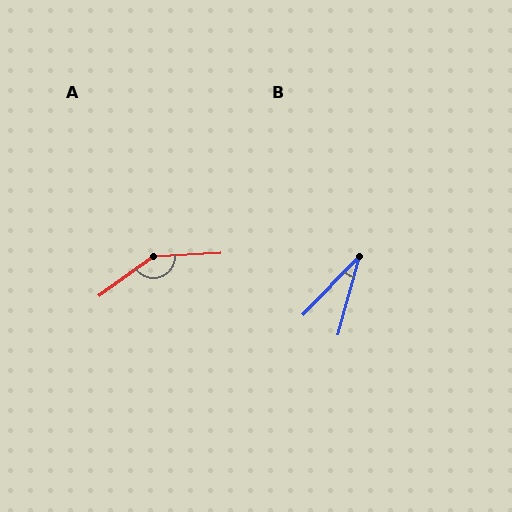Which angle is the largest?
A, at approximately 147 degrees.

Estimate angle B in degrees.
Approximately 29 degrees.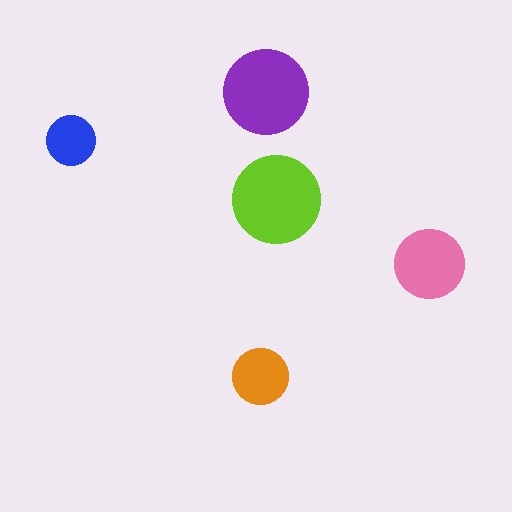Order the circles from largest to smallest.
the lime one, the purple one, the pink one, the orange one, the blue one.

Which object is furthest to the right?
The pink circle is rightmost.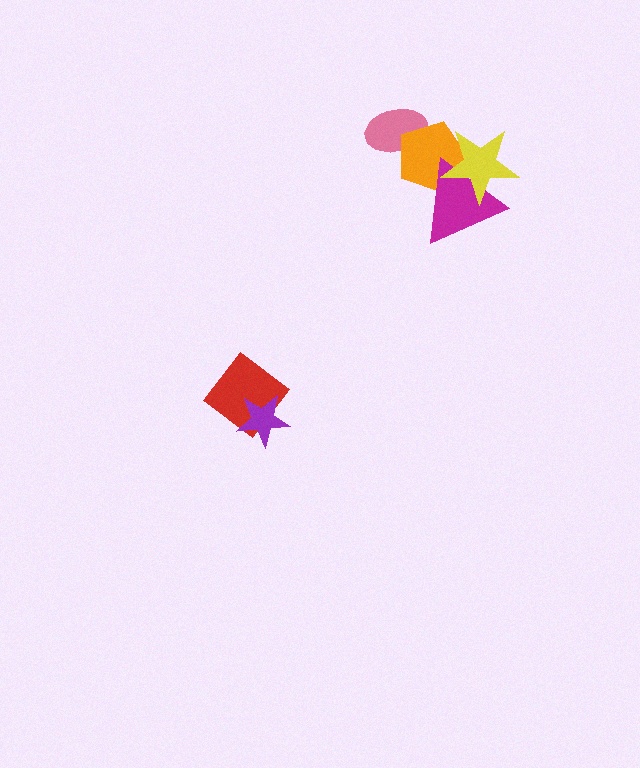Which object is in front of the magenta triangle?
The yellow star is in front of the magenta triangle.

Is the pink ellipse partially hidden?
Yes, it is partially covered by another shape.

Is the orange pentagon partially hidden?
Yes, it is partially covered by another shape.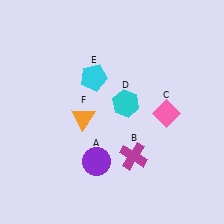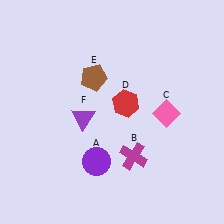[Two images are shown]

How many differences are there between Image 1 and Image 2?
There are 3 differences between the two images.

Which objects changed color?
D changed from cyan to red. E changed from cyan to brown. F changed from orange to purple.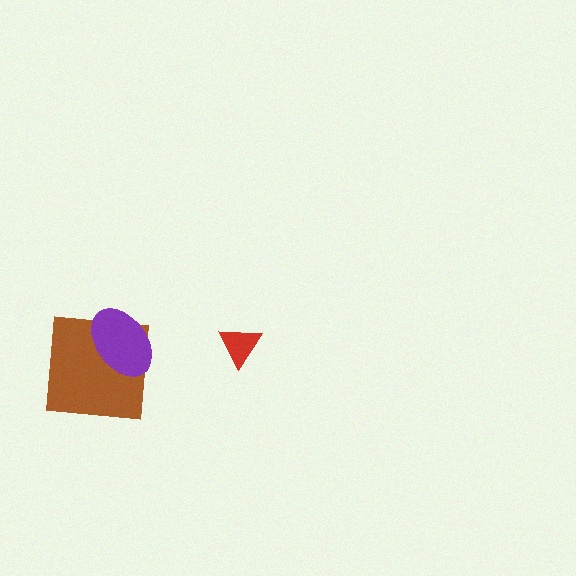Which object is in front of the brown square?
The purple ellipse is in front of the brown square.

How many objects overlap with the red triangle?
0 objects overlap with the red triangle.